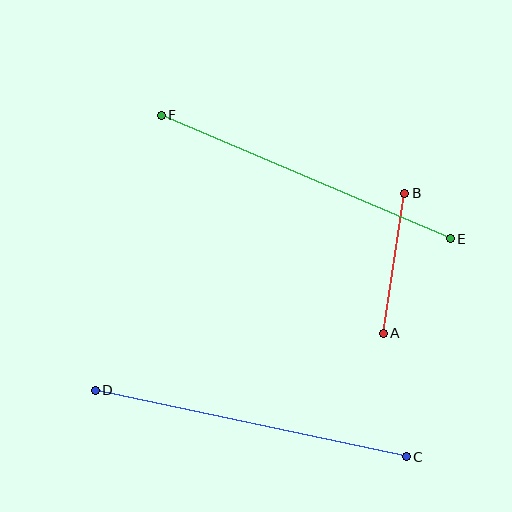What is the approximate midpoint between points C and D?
The midpoint is at approximately (251, 424) pixels.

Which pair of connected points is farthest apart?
Points C and D are farthest apart.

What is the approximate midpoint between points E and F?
The midpoint is at approximately (306, 177) pixels.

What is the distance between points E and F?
The distance is approximately 314 pixels.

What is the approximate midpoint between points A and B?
The midpoint is at approximately (394, 263) pixels.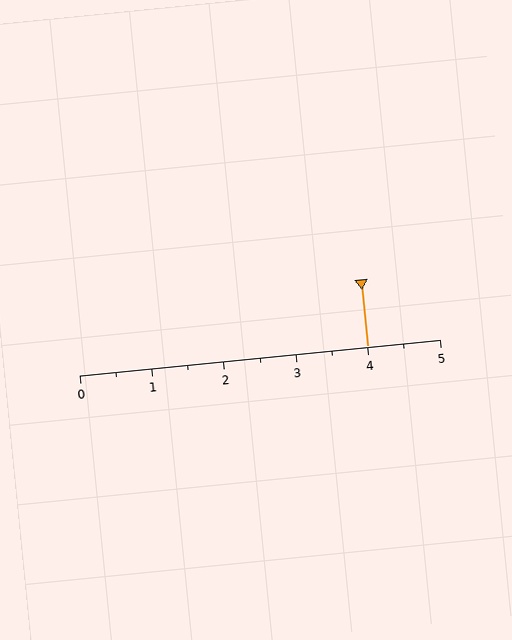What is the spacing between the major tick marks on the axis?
The major ticks are spaced 1 apart.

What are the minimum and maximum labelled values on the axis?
The axis runs from 0 to 5.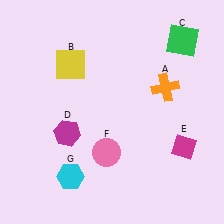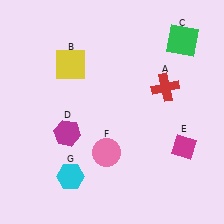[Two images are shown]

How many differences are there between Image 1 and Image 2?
There is 1 difference between the two images.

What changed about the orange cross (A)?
In Image 1, A is orange. In Image 2, it changed to red.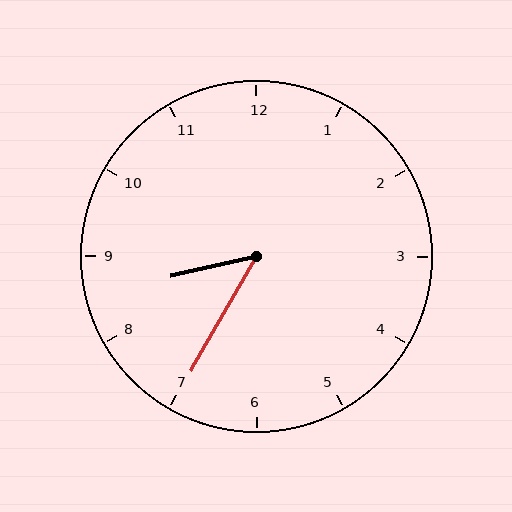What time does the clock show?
8:35.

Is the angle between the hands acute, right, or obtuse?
It is acute.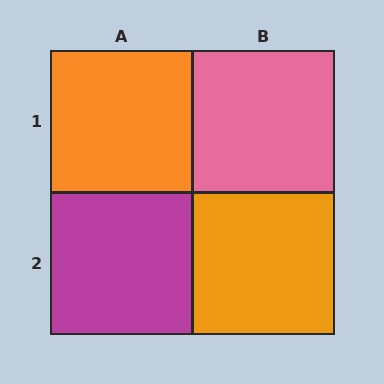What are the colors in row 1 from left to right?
Orange, pink.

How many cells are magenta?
1 cell is magenta.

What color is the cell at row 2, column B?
Orange.